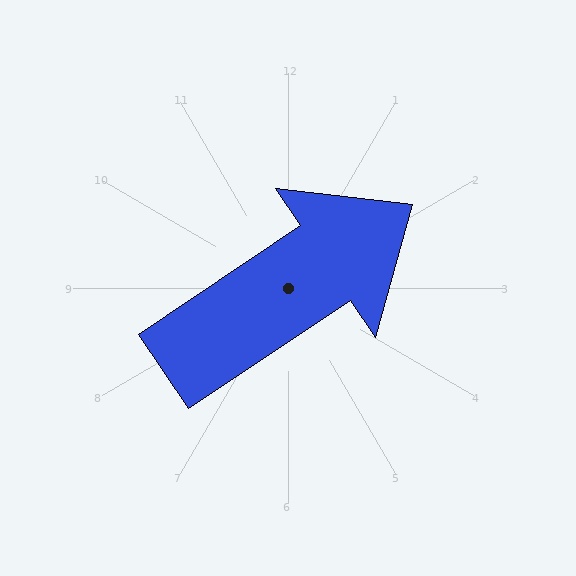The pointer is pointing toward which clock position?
Roughly 2 o'clock.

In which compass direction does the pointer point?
Northeast.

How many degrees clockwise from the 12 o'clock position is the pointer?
Approximately 56 degrees.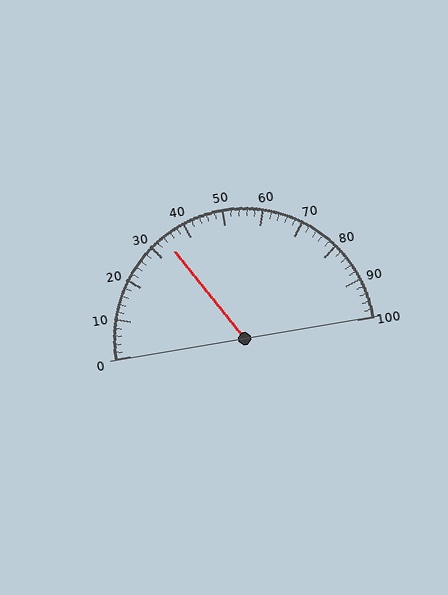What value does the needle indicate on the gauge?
The needle indicates approximately 34.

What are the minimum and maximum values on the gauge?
The gauge ranges from 0 to 100.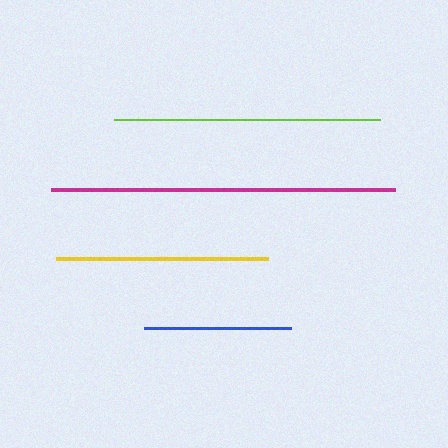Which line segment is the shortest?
The blue line is the shortest at approximately 147 pixels.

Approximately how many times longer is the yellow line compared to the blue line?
The yellow line is approximately 1.4 times the length of the blue line.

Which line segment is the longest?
The magenta line is the longest at approximately 344 pixels.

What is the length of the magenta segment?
The magenta segment is approximately 344 pixels long.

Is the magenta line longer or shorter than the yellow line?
The magenta line is longer than the yellow line.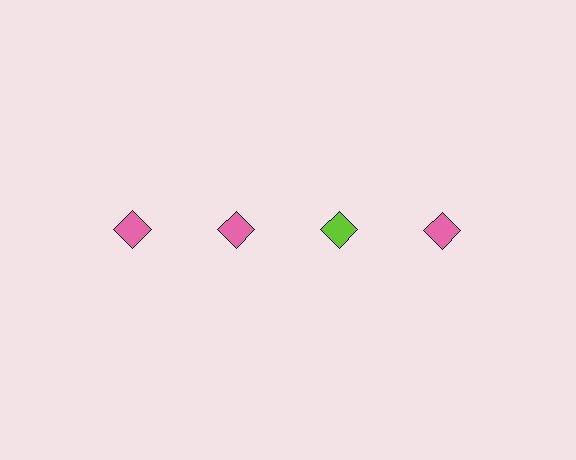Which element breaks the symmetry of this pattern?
The lime diamond in the top row, center column breaks the symmetry. All other shapes are pink diamonds.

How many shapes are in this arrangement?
There are 4 shapes arranged in a grid pattern.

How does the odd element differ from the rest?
It has a different color: lime instead of pink.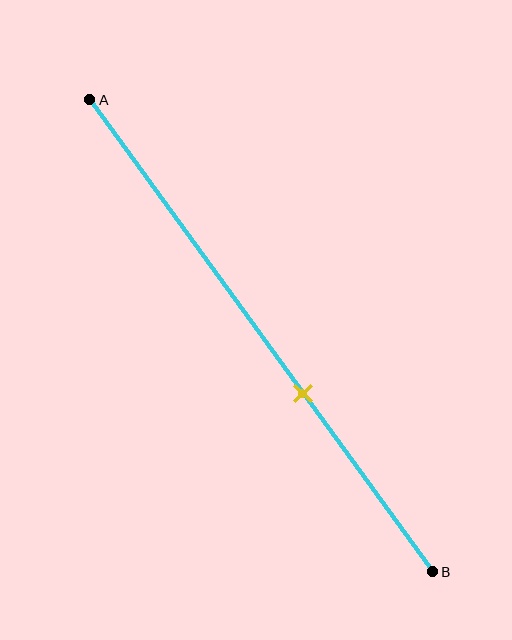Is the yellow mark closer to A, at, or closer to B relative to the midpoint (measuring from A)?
The yellow mark is closer to point B than the midpoint of segment AB.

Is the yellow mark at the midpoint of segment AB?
No, the mark is at about 60% from A, not at the 50% midpoint.